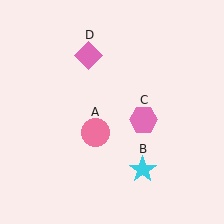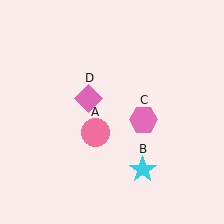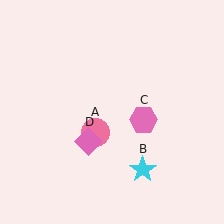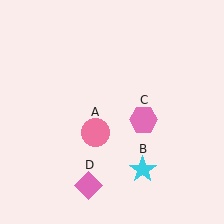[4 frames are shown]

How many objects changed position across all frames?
1 object changed position: pink diamond (object D).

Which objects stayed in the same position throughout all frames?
Pink circle (object A) and cyan star (object B) and pink hexagon (object C) remained stationary.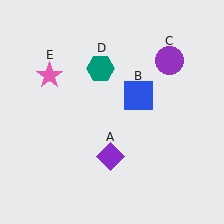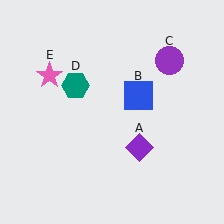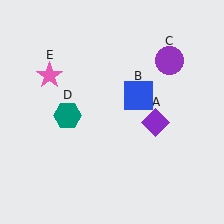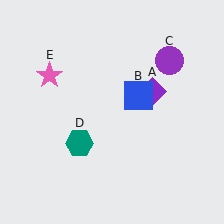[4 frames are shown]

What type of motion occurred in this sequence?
The purple diamond (object A), teal hexagon (object D) rotated counterclockwise around the center of the scene.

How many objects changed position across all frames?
2 objects changed position: purple diamond (object A), teal hexagon (object D).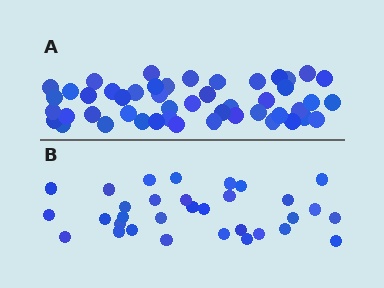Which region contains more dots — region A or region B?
Region A (the top region) has more dots.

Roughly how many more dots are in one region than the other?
Region A has approximately 15 more dots than region B.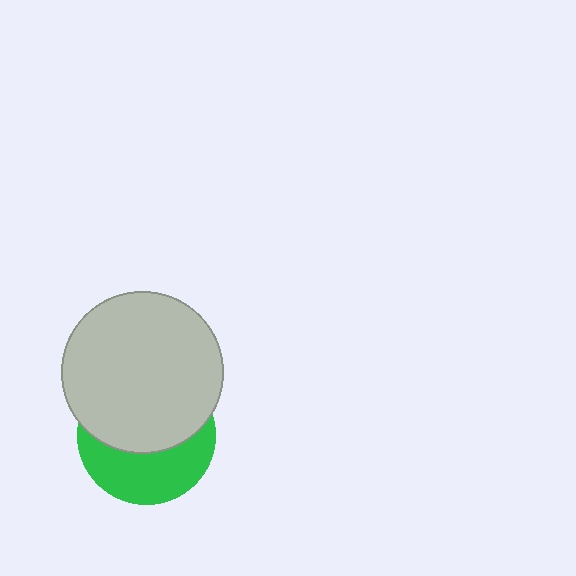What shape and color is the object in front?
The object in front is a light gray circle.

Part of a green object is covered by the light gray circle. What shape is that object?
It is a circle.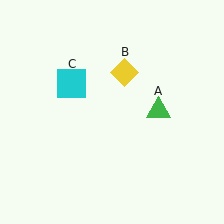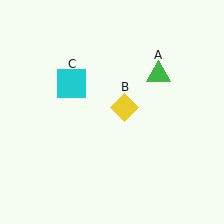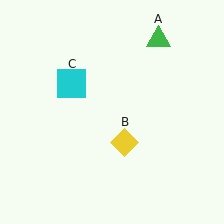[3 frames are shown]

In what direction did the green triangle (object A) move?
The green triangle (object A) moved up.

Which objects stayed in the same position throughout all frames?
Cyan square (object C) remained stationary.